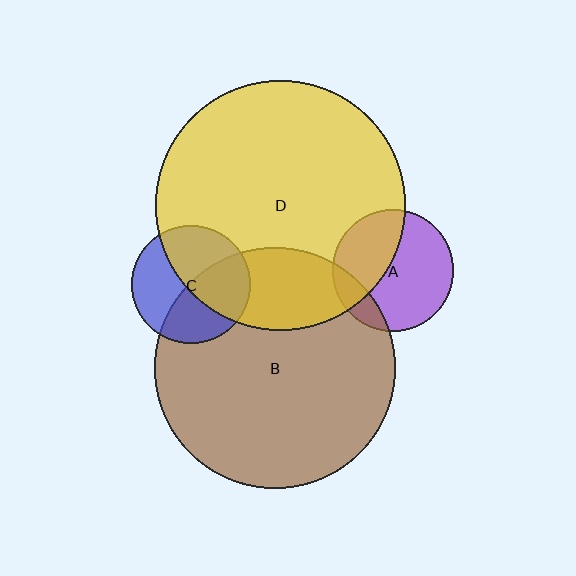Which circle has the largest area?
Circle D (yellow).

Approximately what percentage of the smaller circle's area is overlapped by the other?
Approximately 25%.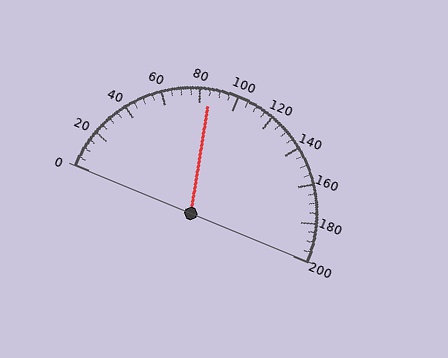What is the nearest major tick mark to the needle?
The nearest major tick mark is 80.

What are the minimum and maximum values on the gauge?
The gauge ranges from 0 to 200.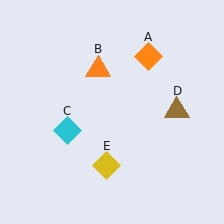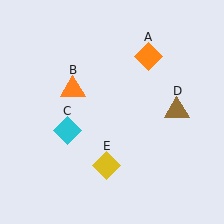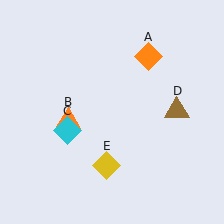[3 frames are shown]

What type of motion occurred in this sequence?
The orange triangle (object B) rotated counterclockwise around the center of the scene.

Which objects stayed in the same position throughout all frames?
Orange diamond (object A) and cyan diamond (object C) and brown triangle (object D) and yellow diamond (object E) remained stationary.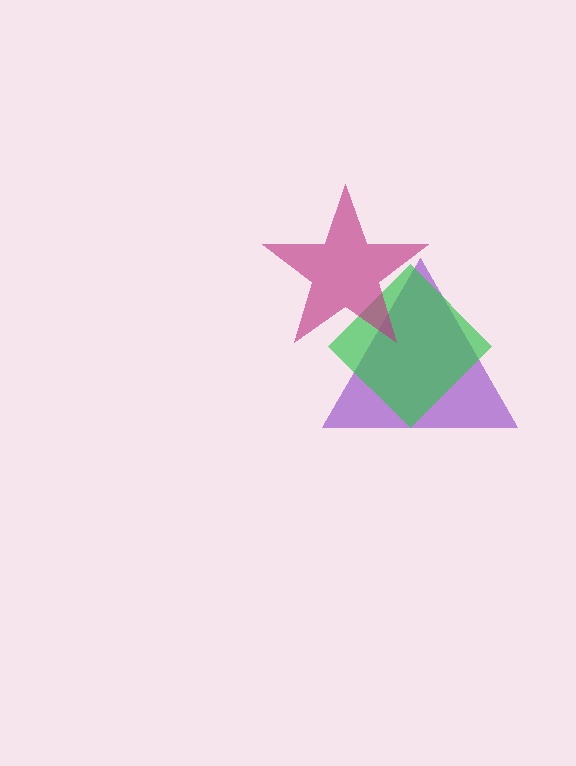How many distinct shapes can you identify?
There are 3 distinct shapes: a purple triangle, a green diamond, a magenta star.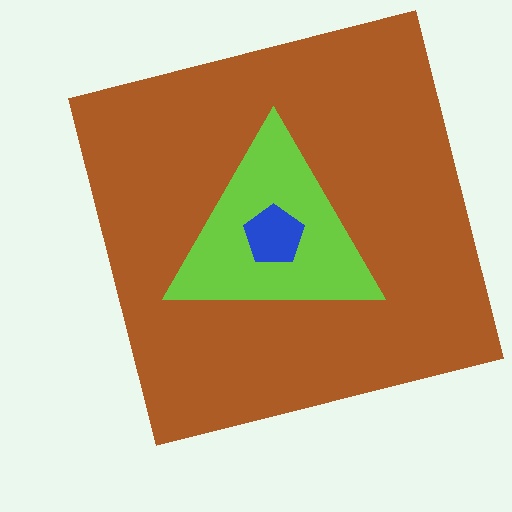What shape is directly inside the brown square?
The lime triangle.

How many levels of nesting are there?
3.